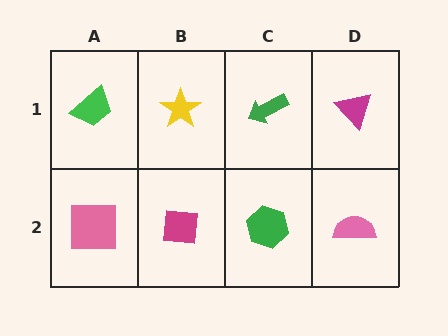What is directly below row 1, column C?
A green hexagon.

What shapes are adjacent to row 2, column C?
A green arrow (row 1, column C), a magenta square (row 2, column B), a pink semicircle (row 2, column D).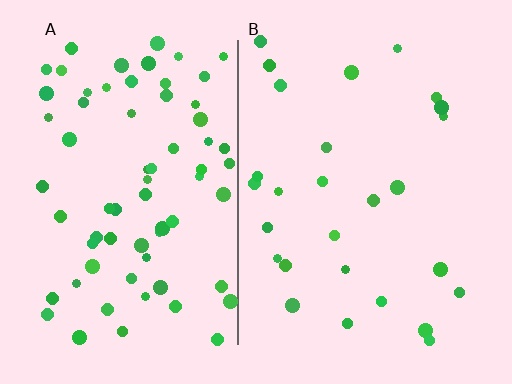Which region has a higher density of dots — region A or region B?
A (the left).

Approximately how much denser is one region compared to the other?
Approximately 2.6× — region A over region B.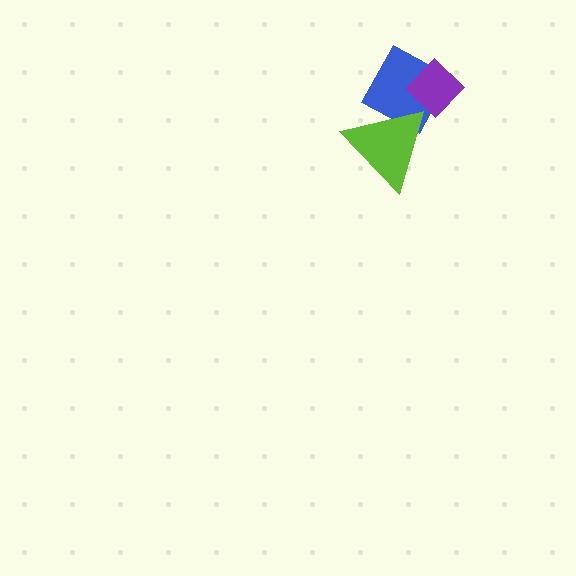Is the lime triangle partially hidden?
No, no other shape covers it.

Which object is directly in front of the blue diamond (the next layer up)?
The lime triangle is directly in front of the blue diamond.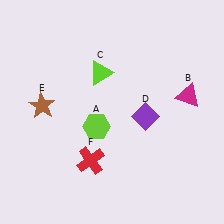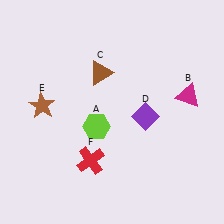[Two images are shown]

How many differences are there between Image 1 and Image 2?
There is 1 difference between the two images.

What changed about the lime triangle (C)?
In Image 1, C is lime. In Image 2, it changed to brown.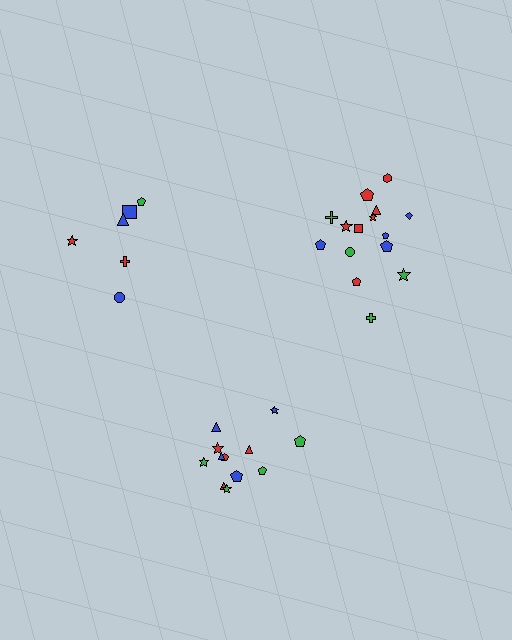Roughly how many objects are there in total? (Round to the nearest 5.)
Roughly 35 objects in total.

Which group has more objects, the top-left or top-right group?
The top-right group.